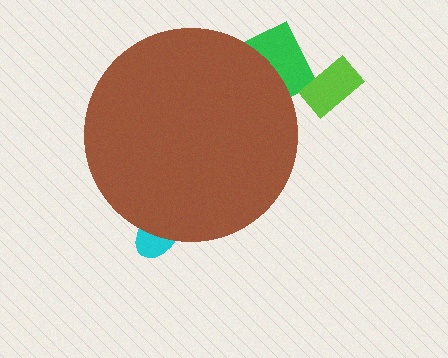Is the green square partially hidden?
Yes, the green square is partially hidden behind the brown circle.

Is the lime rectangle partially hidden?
No, the lime rectangle is fully visible.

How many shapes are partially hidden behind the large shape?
2 shapes are partially hidden.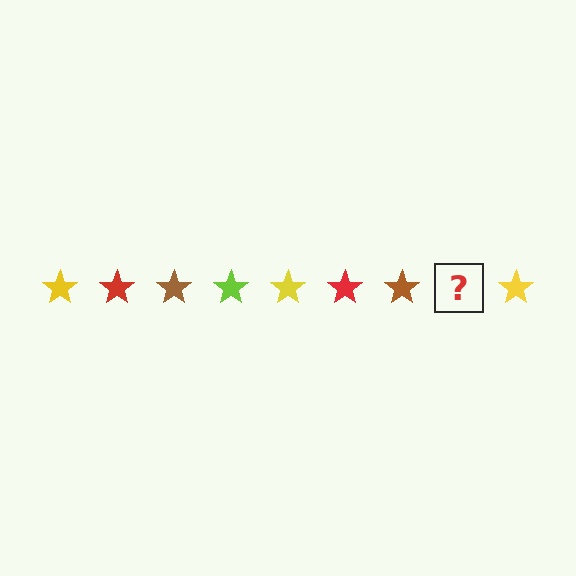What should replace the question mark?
The question mark should be replaced with a lime star.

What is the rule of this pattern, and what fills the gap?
The rule is that the pattern cycles through yellow, red, brown, lime stars. The gap should be filled with a lime star.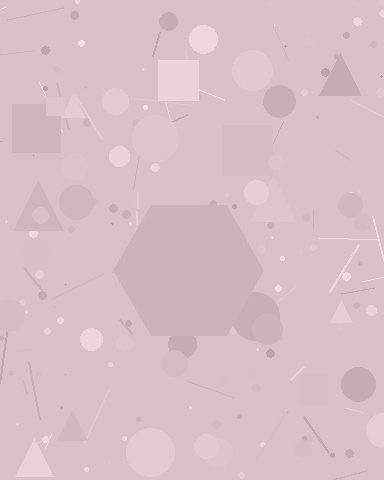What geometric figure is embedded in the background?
A hexagon is embedded in the background.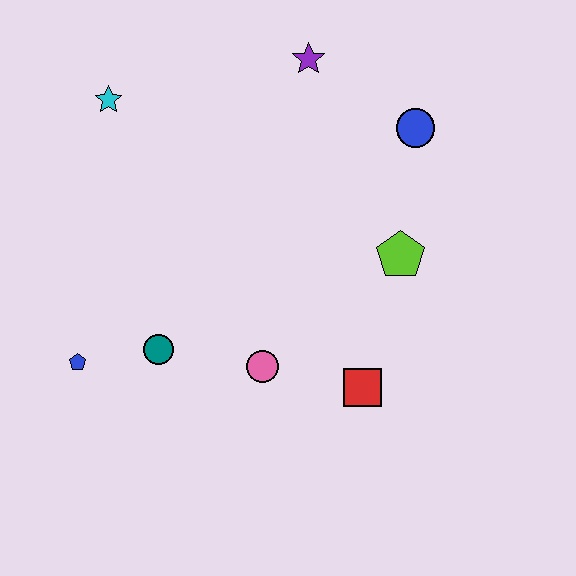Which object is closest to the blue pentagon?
The teal circle is closest to the blue pentagon.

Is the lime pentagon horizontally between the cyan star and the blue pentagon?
No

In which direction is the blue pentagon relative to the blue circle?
The blue pentagon is to the left of the blue circle.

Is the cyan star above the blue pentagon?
Yes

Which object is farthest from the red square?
The cyan star is farthest from the red square.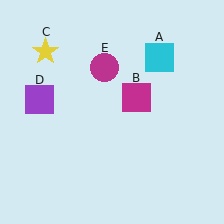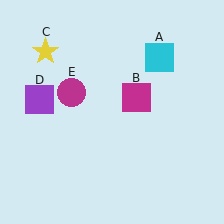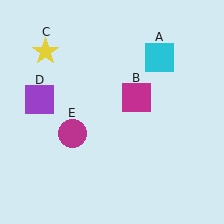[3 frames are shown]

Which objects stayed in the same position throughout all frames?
Cyan square (object A) and magenta square (object B) and yellow star (object C) and purple square (object D) remained stationary.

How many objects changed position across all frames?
1 object changed position: magenta circle (object E).